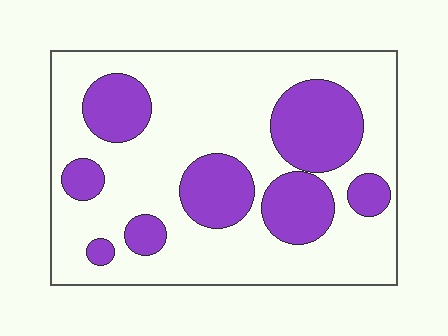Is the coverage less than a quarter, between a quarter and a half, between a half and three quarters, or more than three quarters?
Between a quarter and a half.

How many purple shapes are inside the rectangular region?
8.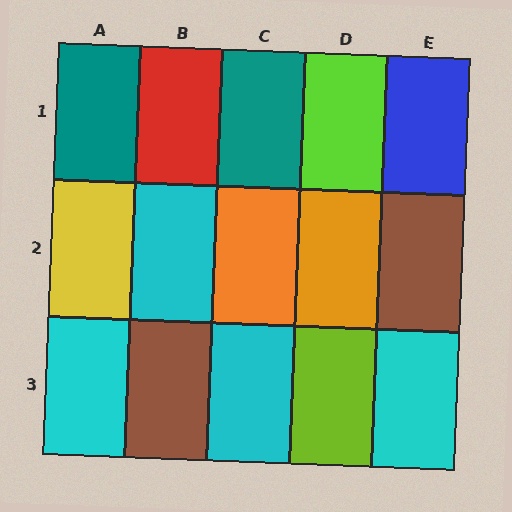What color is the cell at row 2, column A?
Yellow.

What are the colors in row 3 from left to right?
Cyan, brown, cyan, lime, cyan.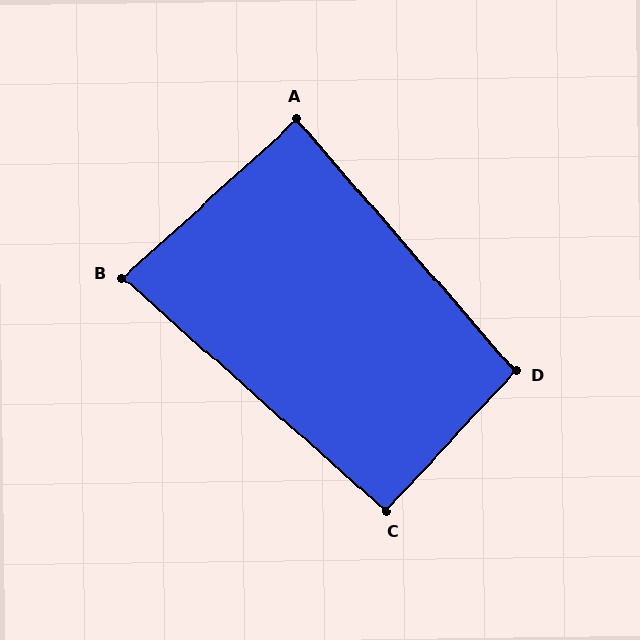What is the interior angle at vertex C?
Approximately 91 degrees (approximately right).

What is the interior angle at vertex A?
Approximately 89 degrees (approximately right).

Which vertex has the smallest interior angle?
B, at approximately 84 degrees.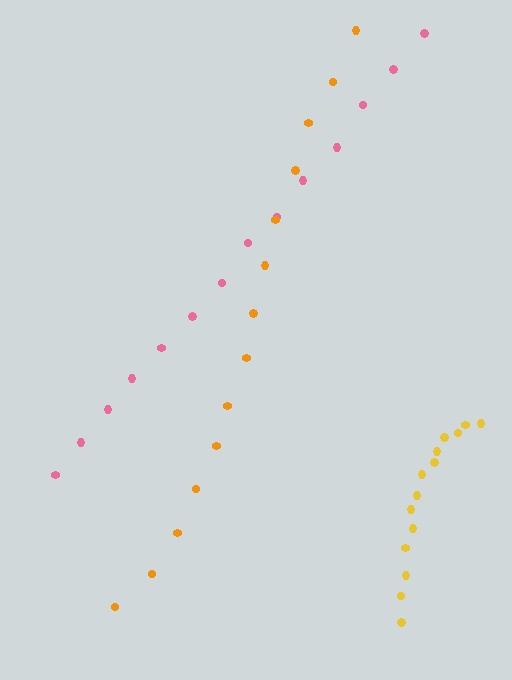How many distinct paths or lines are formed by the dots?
There are 3 distinct paths.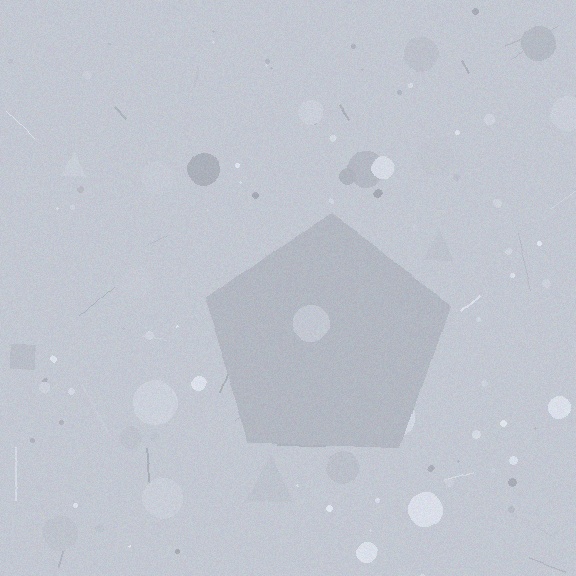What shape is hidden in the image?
A pentagon is hidden in the image.